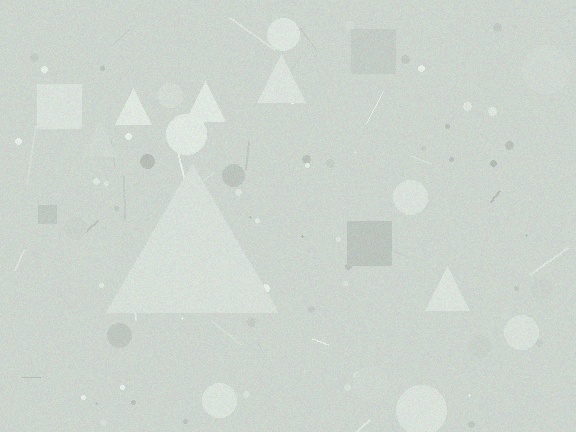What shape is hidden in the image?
A triangle is hidden in the image.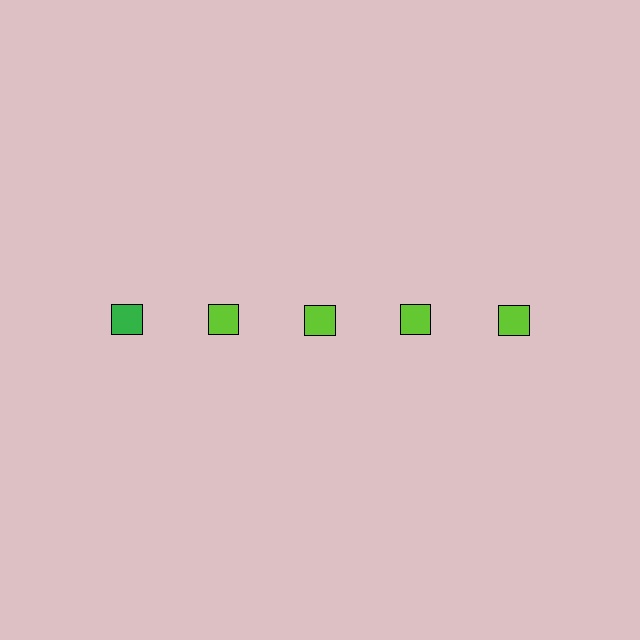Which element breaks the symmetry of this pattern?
The green square in the top row, leftmost column breaks the symmetry. All other shapes are lime squares.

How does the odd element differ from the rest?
It has a different color: green instead of lime.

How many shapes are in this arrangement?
There are 5 shapes arranged in a grid pattern.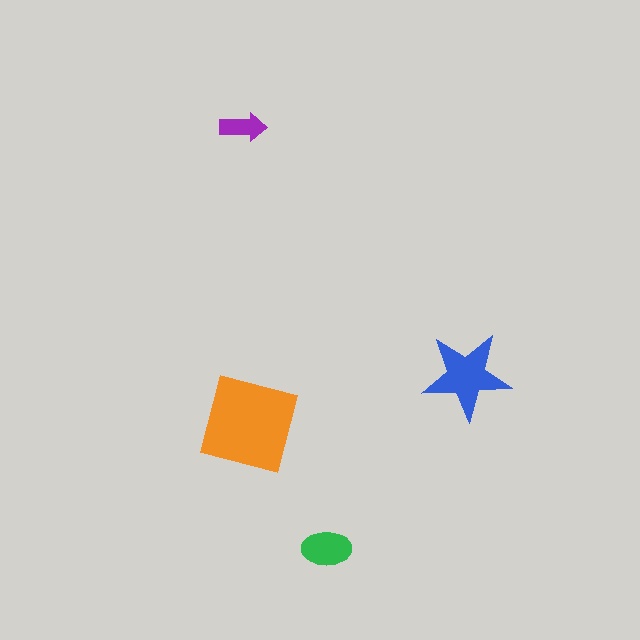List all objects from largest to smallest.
The orange square, the blue star, the green ellipse, the purple arrow.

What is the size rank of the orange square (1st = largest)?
1st.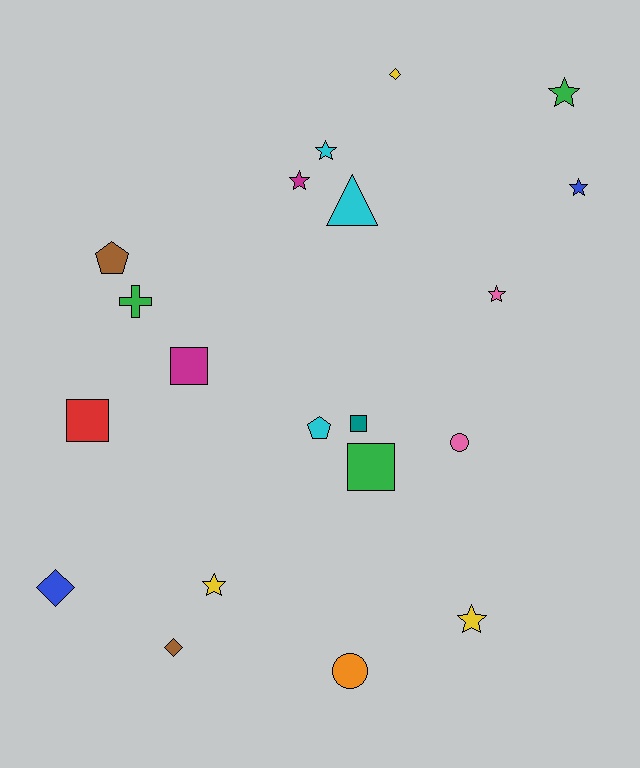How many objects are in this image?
There are 20 objects.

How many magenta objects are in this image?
There are 2 magenta objects.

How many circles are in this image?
There are 2 circles.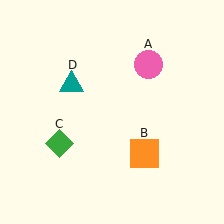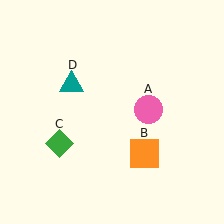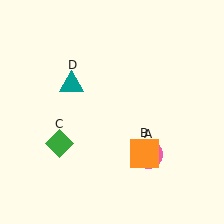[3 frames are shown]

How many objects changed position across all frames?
1 object changed position: pink circle (object A).